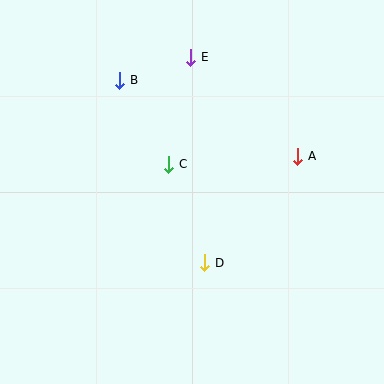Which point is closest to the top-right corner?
Point A is closest to the top-right corner.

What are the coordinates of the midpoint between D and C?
The midpoint between D and C is at (187, 213).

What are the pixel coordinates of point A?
Point A is at (298, 156).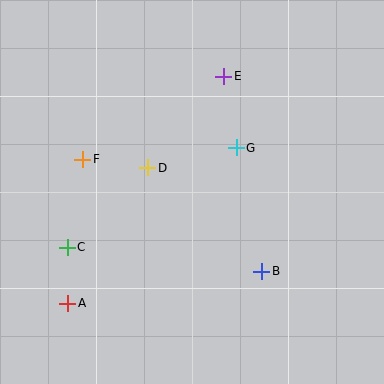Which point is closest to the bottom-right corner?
Point B is closest to the bottom-right corner.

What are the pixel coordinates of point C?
Point C is at (67, 247).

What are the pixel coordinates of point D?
Point D is at (148, 168).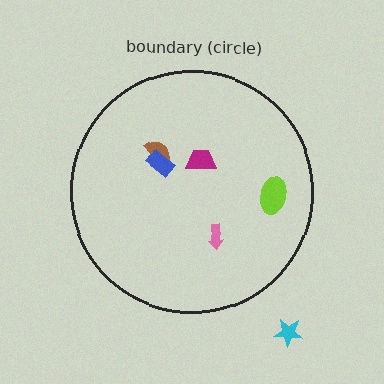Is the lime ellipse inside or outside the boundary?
Inside.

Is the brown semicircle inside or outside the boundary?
Inside.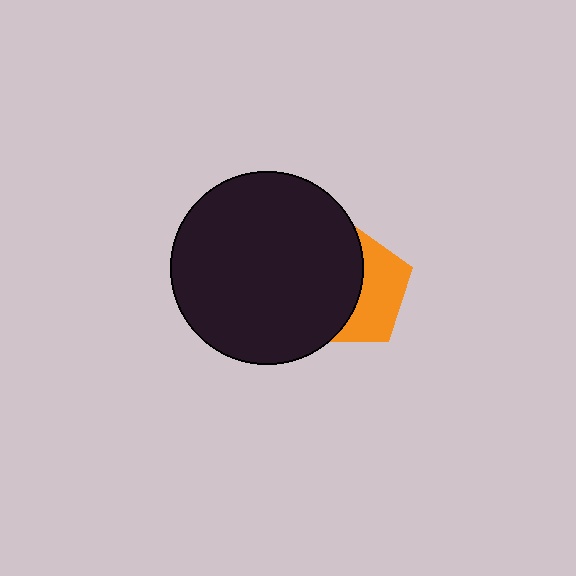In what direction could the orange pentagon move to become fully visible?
The orange pentagon could move right. That would shift it out from behind the black circle entirely.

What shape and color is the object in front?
The object in front is a black circle.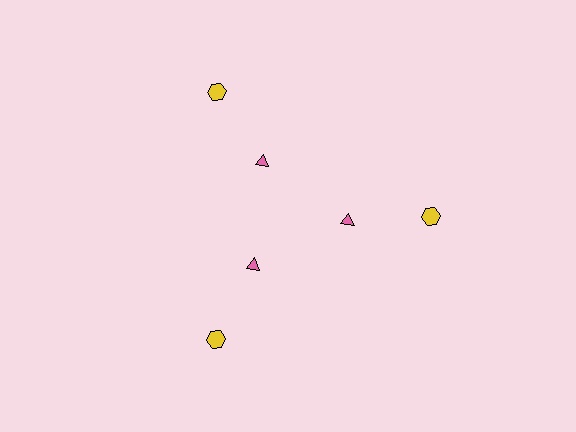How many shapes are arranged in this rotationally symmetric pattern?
There are 6 shapes, arranged in 3 groups of 2.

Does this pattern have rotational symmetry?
Yes, this pattern has 3-fold rotational symmetry. It looks the same after rotating 120 degrees around the center.